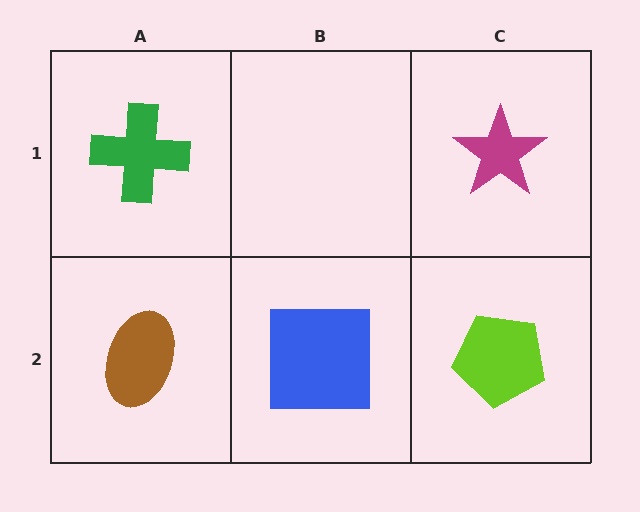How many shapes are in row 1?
2 shapes.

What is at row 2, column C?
A lime pentagon.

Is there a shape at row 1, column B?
No, that cell is empty.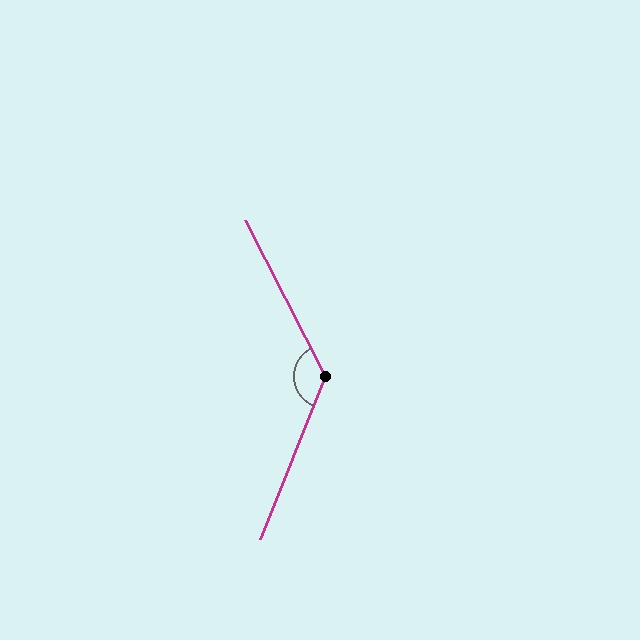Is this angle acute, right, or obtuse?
It is obtuse.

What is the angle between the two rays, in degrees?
Approximately 131 degrees.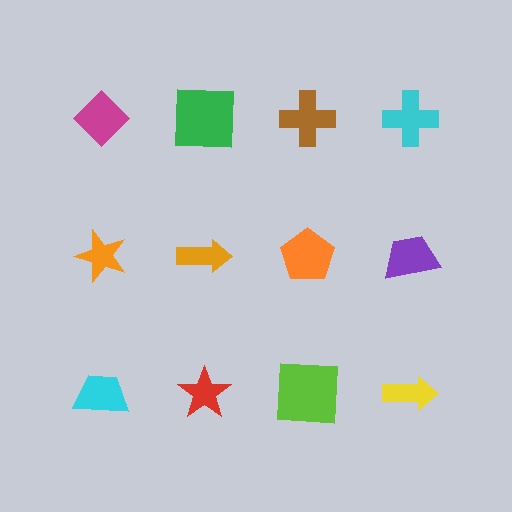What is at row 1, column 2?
A green square.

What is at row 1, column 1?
A magenta diamond.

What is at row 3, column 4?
A yellow arrow.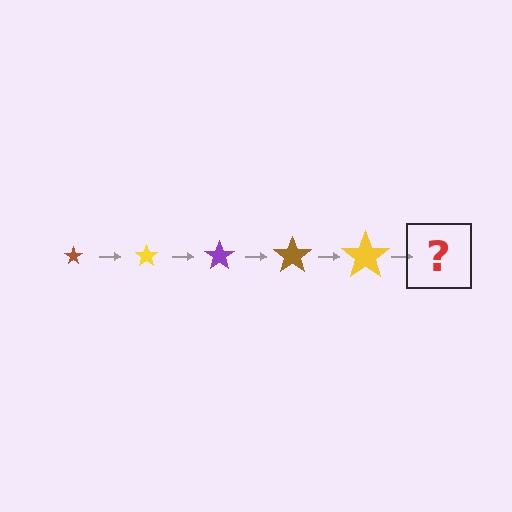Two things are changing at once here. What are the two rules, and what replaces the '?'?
The two rules are that the star grows larger each step and the color cycles through brown, yellow, and purple. The '?' should be a purple star, larger than the previous one.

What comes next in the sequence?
The next element should be a purple star, larger than the previous one.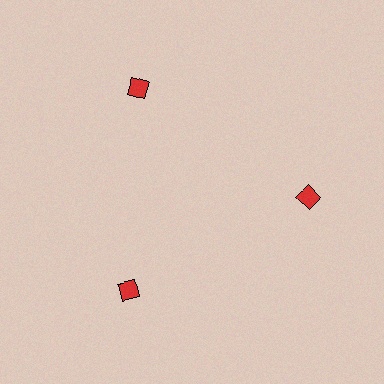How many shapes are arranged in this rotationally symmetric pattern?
There are 3 shapes, arranged in 3 groups of 1.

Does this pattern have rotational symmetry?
Yes, this pattern has 3-fold rotational symmetry. It looks the same after rotating 120 degrees around the center.